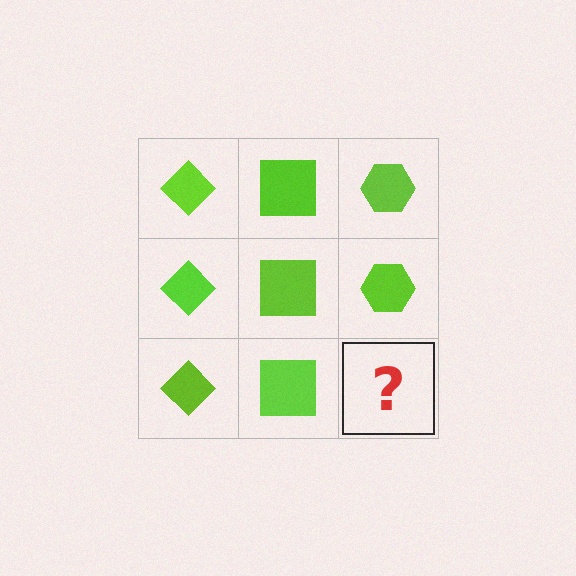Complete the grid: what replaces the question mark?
The question mark should be replaced with a lime hexagon.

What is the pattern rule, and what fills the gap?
The rule is that each column has a consistent shape. The gap should be filled with a lime hexagon.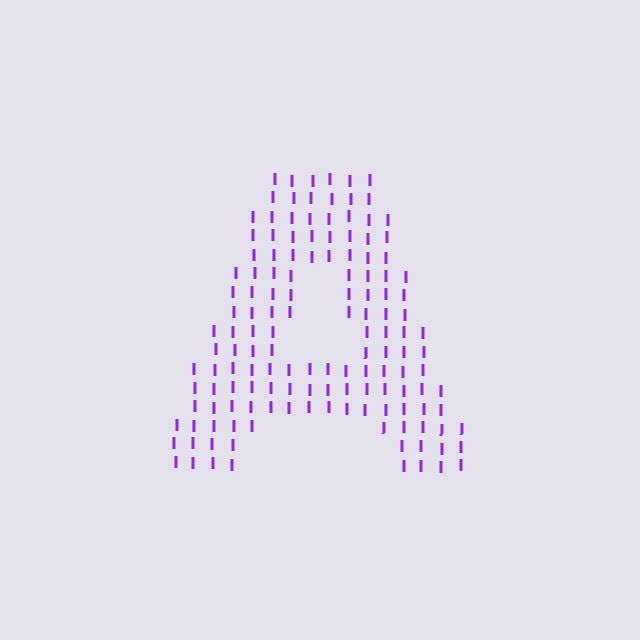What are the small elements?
The small elements are letter I's.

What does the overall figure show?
The overall figure shows the letter A.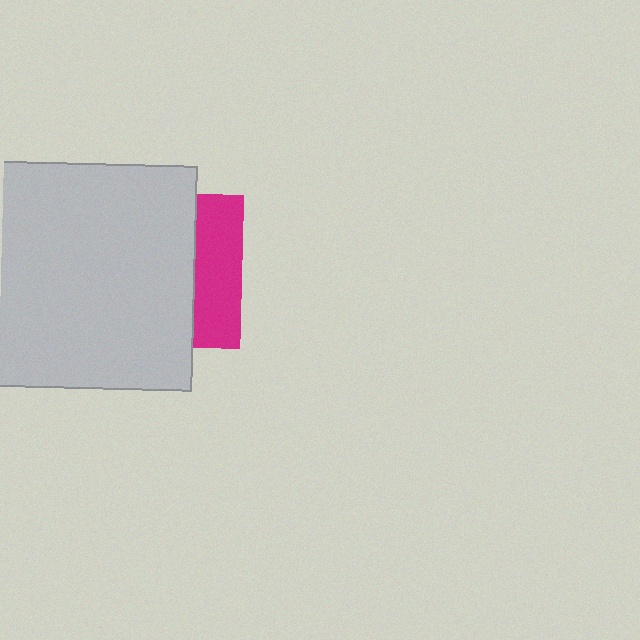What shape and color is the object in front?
The object in front is a light gray rectangle.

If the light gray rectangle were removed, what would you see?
You would see the complete magenta square.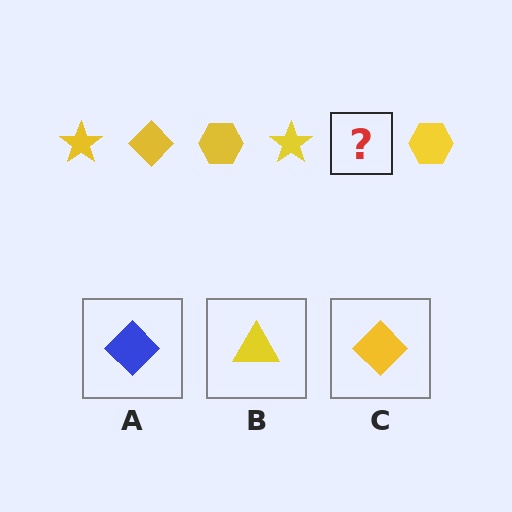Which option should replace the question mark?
Option C.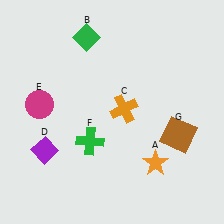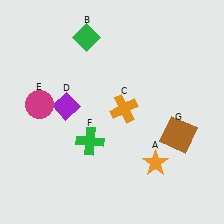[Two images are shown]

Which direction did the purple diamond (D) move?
The purple diamond (D) moved up.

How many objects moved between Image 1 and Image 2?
1 object moved between the two images.